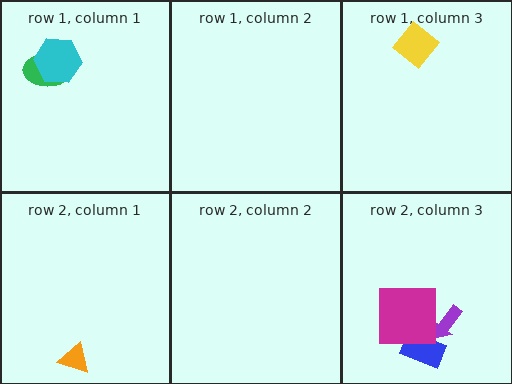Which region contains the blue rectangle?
The row 2, column 3 region.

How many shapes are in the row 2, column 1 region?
1.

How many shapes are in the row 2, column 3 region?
3.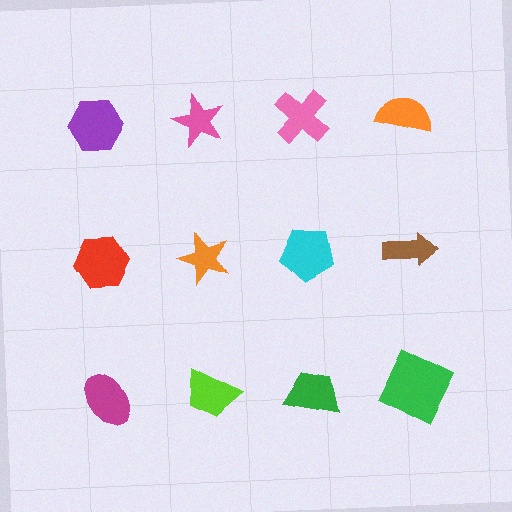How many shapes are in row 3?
4 shapes.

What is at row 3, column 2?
A lime trapezoid.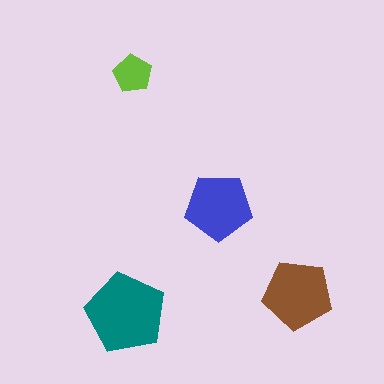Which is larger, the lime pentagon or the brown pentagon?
The brown one.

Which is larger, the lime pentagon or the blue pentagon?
The blue one.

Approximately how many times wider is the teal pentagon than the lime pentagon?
About 2 times wider.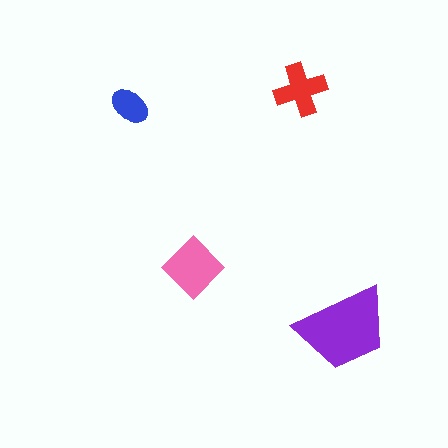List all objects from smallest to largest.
The blue ellipse, the red cross, the pink diamond, the purple trapezoid.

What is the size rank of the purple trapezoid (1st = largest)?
1st.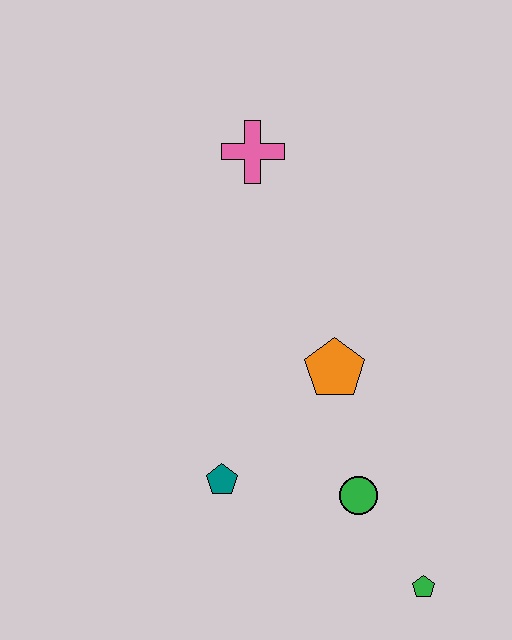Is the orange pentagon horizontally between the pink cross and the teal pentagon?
No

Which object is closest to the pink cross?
The orange pentagon is closest to the pink cross.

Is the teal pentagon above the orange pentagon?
No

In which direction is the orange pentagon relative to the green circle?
The orange pentagon is above the green circle.